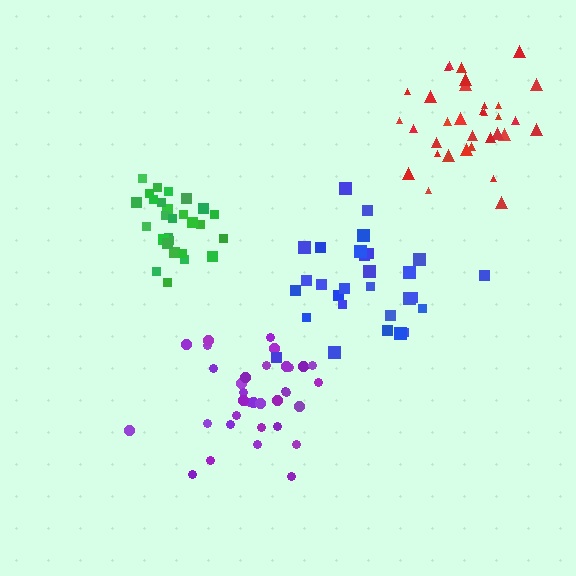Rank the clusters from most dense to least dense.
green, purple, red, blue.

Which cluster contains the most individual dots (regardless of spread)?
Purple (34).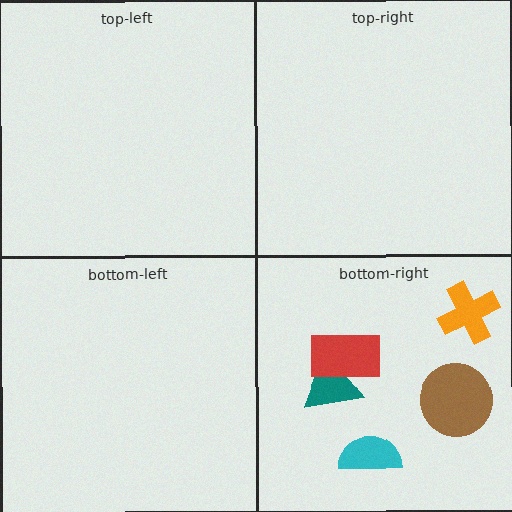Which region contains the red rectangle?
The bottom-right region.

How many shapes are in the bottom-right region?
5.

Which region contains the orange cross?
The bottom-right region.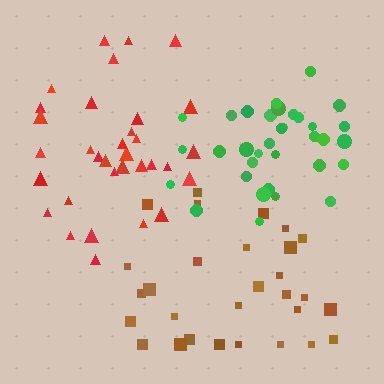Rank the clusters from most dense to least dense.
green, red, brown.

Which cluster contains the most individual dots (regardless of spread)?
Red (34).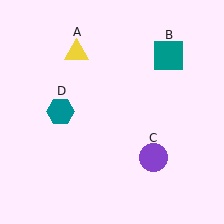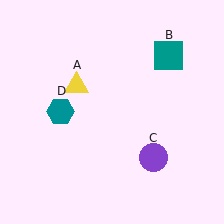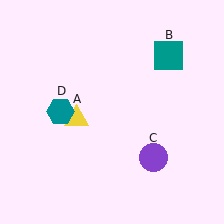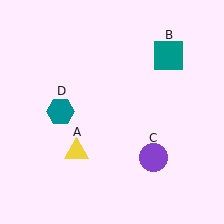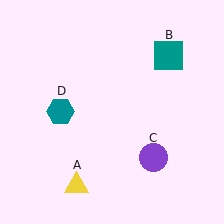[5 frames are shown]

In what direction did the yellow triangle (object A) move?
The yellow triangle (object A) moved down.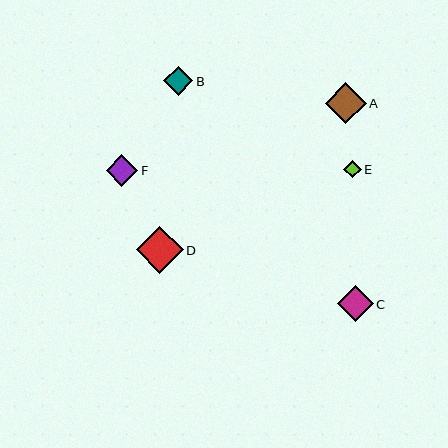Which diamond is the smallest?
Diamond E is the smallest with a size of approximately 18 pixels.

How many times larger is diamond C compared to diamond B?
Diamond C is approximately 1.2 times the size of diamond B.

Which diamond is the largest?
Diamond D is the largest with a size of approximately 47 pixels.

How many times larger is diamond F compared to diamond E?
Diamond F is approximately 1.8 times the size of diamond E.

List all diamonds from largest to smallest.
From largest to smallest: D, A, C, F, B, E.